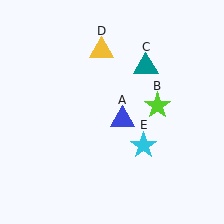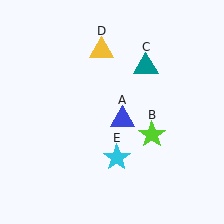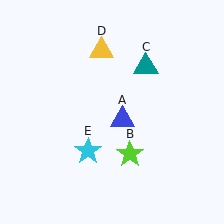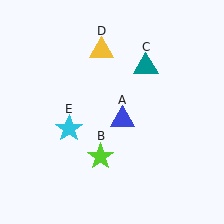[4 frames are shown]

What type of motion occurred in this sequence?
The lime star (object B), cyan star (object E) rotated clockwise around the center of the scene.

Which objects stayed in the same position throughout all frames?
Blue triangle (object A) and teal triangle (object C) and yellow triangle (object D) remained stationary.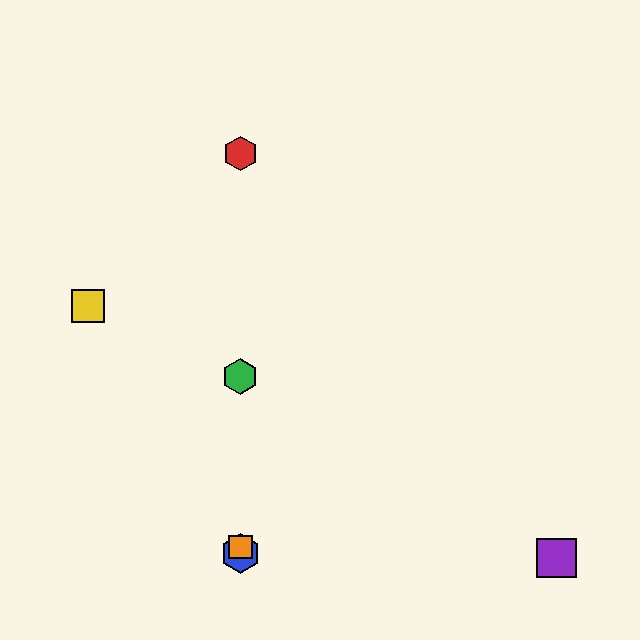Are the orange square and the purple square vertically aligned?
No, the orange square is at x≈240 and the purple square is at x≈556.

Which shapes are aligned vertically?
The red hexagon, the blue hexagon, the green hexagon, the orange square are aligned vertically.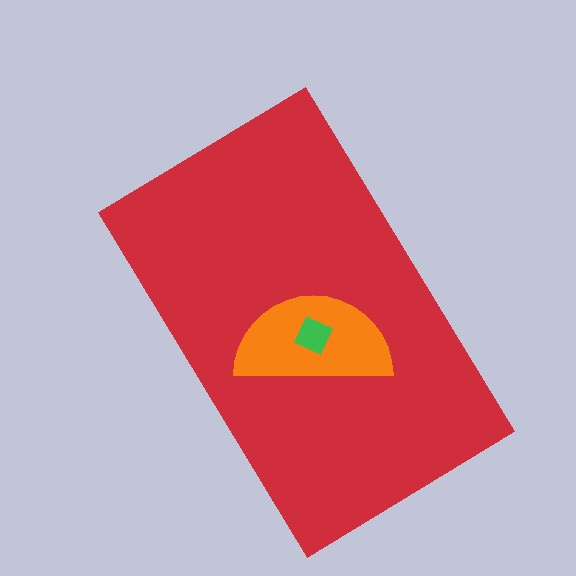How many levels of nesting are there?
3.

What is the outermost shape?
The red rectangle.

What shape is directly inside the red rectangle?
The orange semicircle.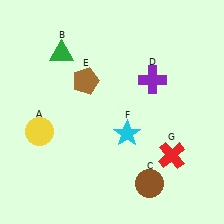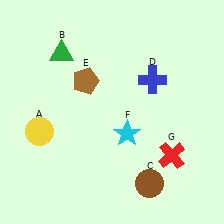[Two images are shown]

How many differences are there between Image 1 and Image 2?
There is 1 difference between the two images.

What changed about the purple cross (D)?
In Image 1, D is purple. In Image 2, it changed to blue.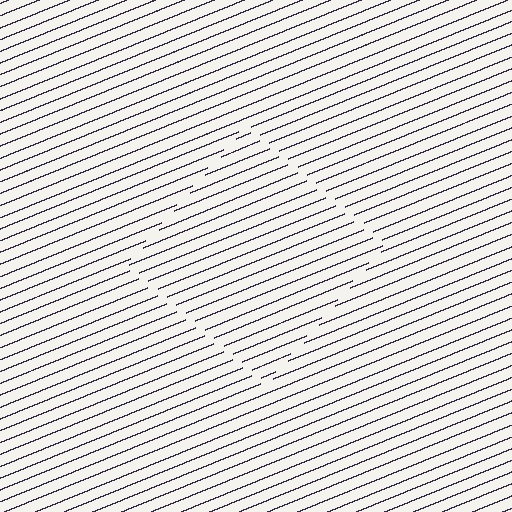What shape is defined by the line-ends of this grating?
An illusory square. The interior of the shape contains the same grating, shifted by half a period — the contour is defined by the phase discontinuity where line-ends from the inner and outer gratings abut.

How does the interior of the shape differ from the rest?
The interior of the shape contains the same grating, shifted by half a period — the contour is defined by the phase discontinuity where line-ends from the inner and outer gratings abut.